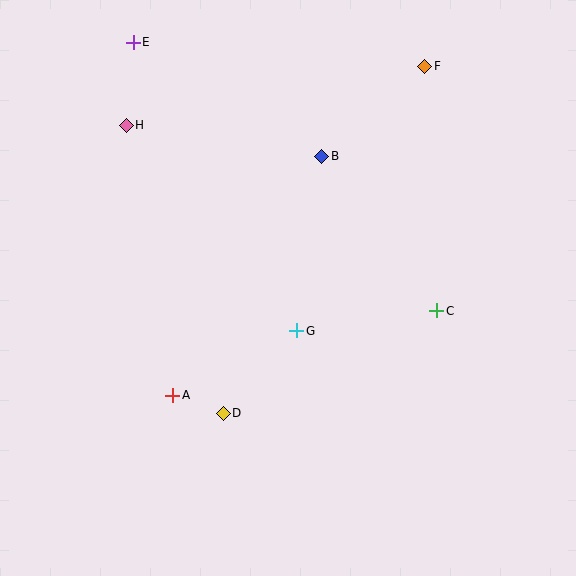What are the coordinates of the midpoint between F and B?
The midpoint between F and B is at (373, 111).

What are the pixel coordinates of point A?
Point A is at (173, 395).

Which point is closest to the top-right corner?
Point F is closest to the top-right corner.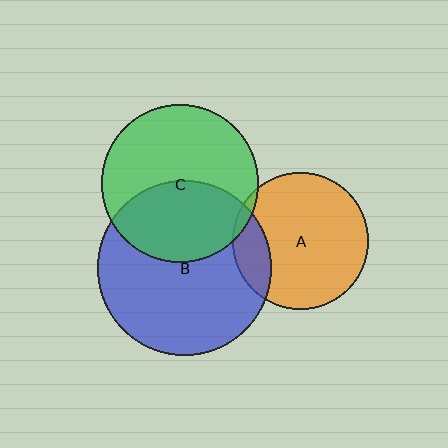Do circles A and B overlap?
Yes.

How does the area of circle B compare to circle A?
Approximately 1.6 times.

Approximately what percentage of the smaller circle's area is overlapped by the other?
Approximately 15%.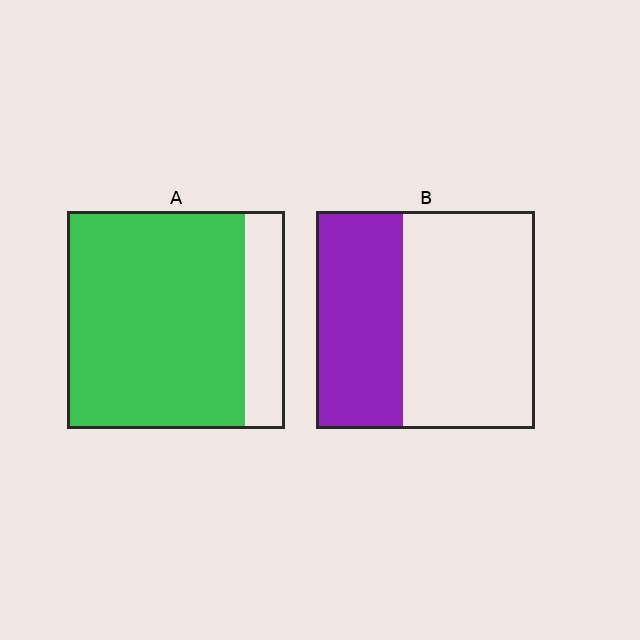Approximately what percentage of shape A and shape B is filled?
A is approximately 80% and B is approximately 40%.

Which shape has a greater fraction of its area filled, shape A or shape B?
Shape A.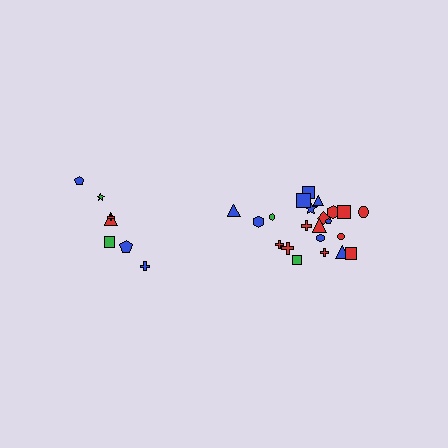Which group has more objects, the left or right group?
The right group.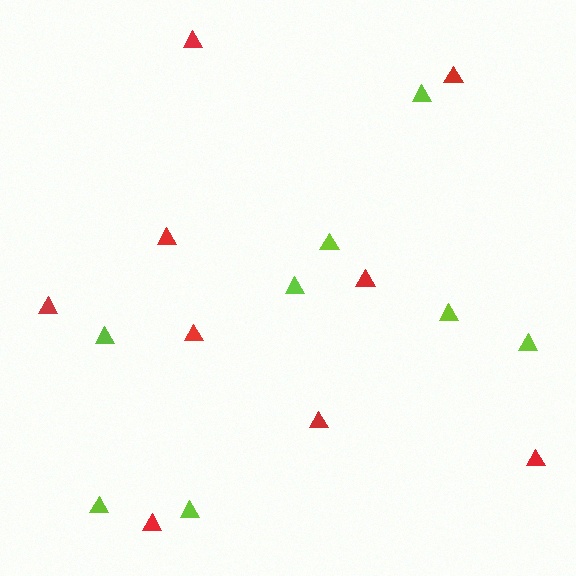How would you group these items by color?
There are 2 groups: one group of red triangles (9) and one group of lime triangles (8).